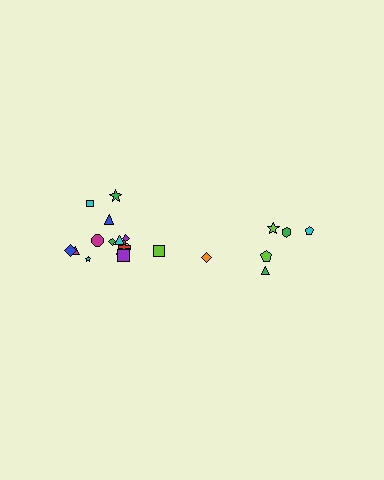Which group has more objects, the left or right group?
The left group.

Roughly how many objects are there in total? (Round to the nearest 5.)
Roughly 20 objects in total.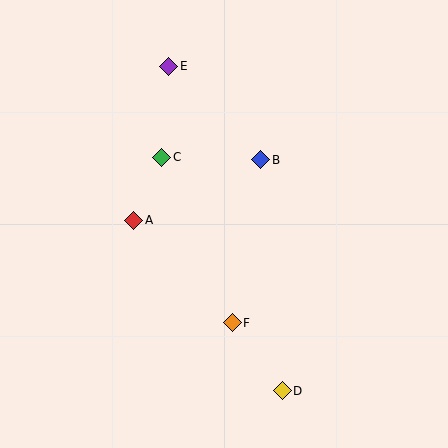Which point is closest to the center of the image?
Point B at (261, 160) is closest to the center.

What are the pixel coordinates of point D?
Point D is at (282, 391).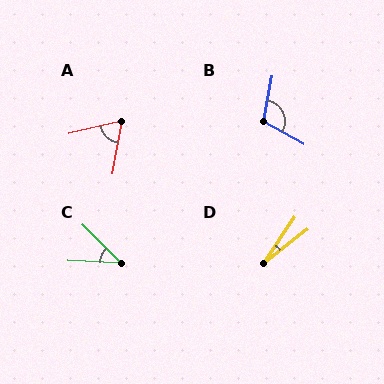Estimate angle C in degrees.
Approximately 42 degrees.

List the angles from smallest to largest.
D (17°), C (42°), A (66°), B (108°).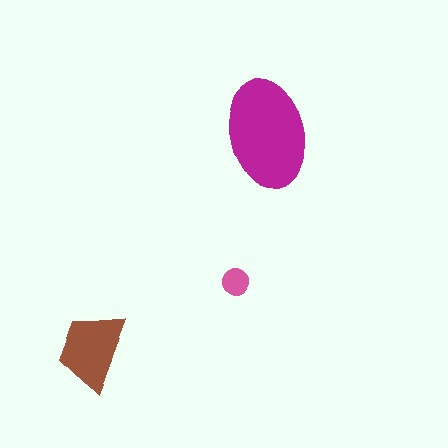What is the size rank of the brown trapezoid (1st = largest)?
2nd.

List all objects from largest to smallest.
The magenta ellipse, the brown trapezoid, the pink circle.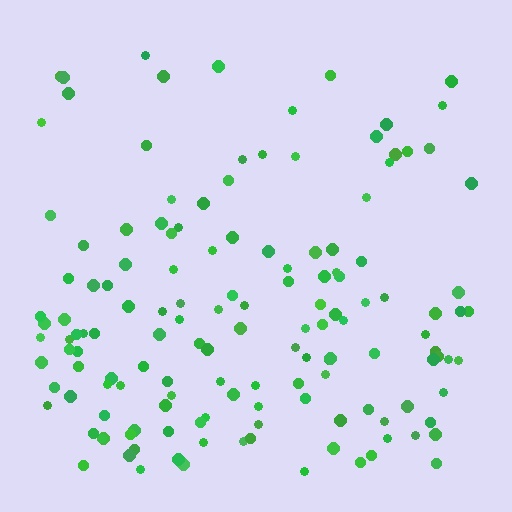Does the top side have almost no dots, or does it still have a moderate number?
Still a moderate number, just noticeably fewer than the bottom.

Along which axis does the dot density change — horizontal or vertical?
Vertical.